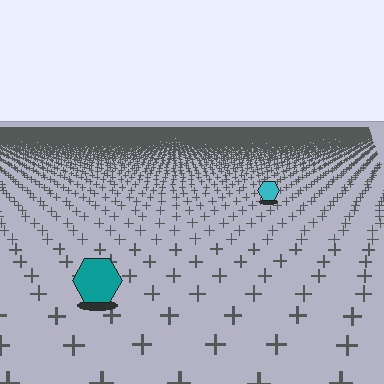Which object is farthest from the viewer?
The cyan hexagon is farthest from the viewer. It appears smaller and the ground texture around it is denser.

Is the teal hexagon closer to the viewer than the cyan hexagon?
Yes. The teal hexagon is closer — you can tell from the texture gradient: the ground texture is coarser near it.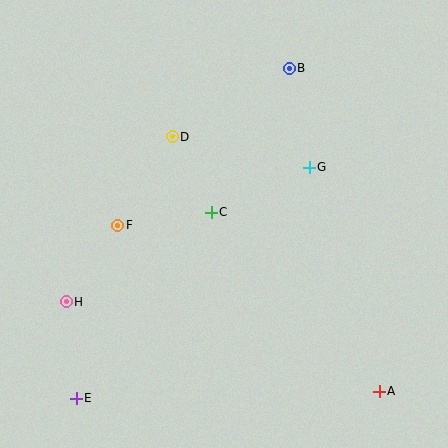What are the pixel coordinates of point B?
Point B is at (289, 68).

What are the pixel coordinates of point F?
Point F is at (118, 225).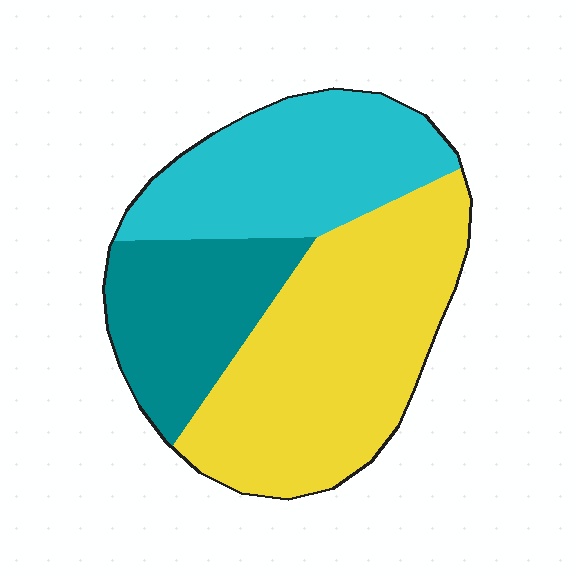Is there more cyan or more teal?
Cyan.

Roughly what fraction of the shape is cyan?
Cyan takes up about one third (1/3) of the shape.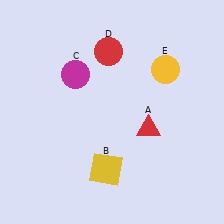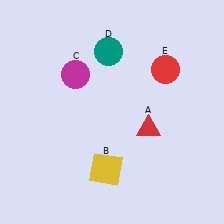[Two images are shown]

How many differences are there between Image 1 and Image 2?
There are 2 differences between the two images.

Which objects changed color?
D changed from red to teal. E changed from yellow to red.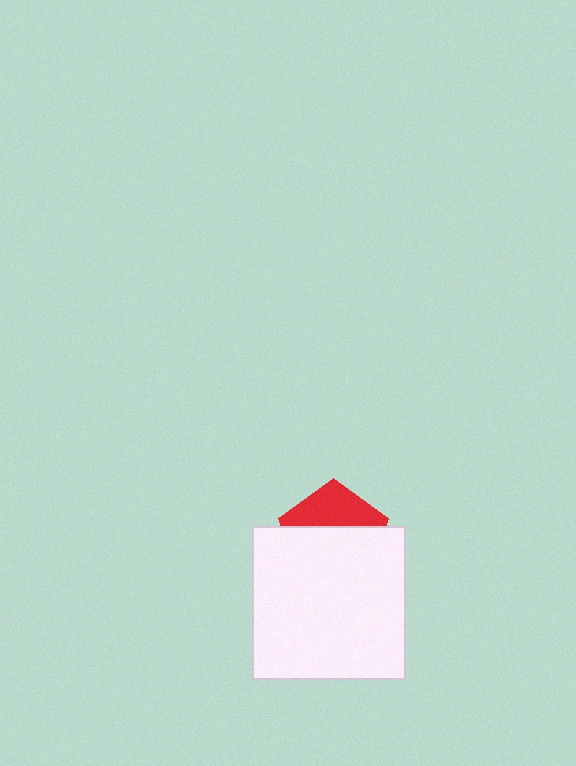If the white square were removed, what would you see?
You would see the complete red pentagon.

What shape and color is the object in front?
The object in front is a white square.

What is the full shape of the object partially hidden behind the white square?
The partially hidden object is a red pentagon.